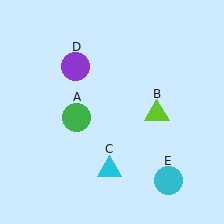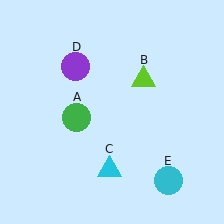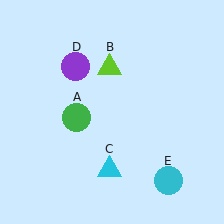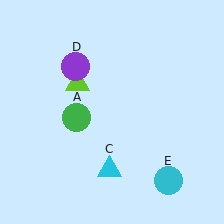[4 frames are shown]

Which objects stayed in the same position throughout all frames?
Green circle (object A) and cyan triangle (object C) and purple circle (object D) and cyan circle (object E) remained stationary.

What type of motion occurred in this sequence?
The lime triangle (object B) rotated counterclockwise around the center of the scene.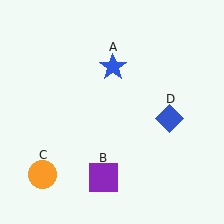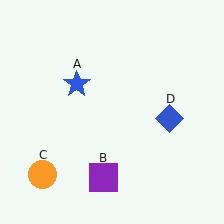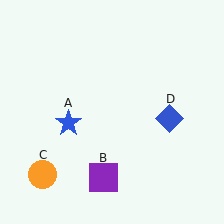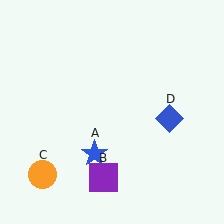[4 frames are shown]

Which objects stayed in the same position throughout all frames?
Purple square (object B) and orange circle (object C) and blue diamond (object D) remained stationary.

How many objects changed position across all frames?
1 object changed position: blue star (object A).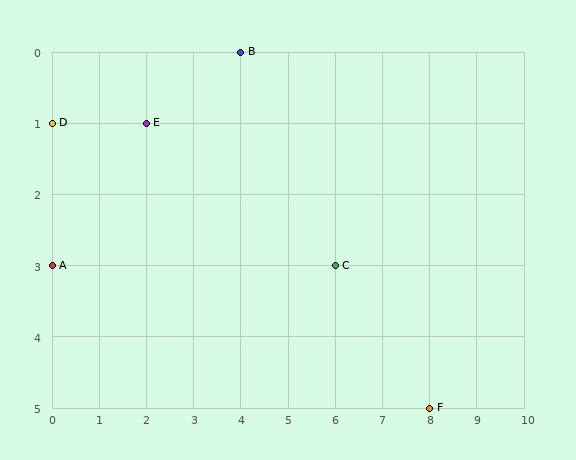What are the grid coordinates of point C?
Point C is at grid coordinates (6, 3).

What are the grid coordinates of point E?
Point E is at grid coordinates (2, 1).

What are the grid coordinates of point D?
Point D is at grid coordinates (0, 1).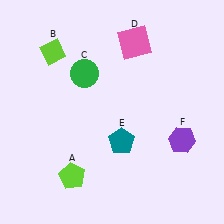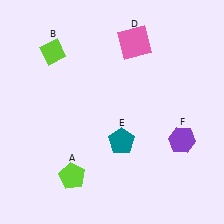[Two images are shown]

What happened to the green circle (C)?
The green circle (C) was removed in Image 2. It was in the top-left area of Image 1.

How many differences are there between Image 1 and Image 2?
There is 1 difference between the two images.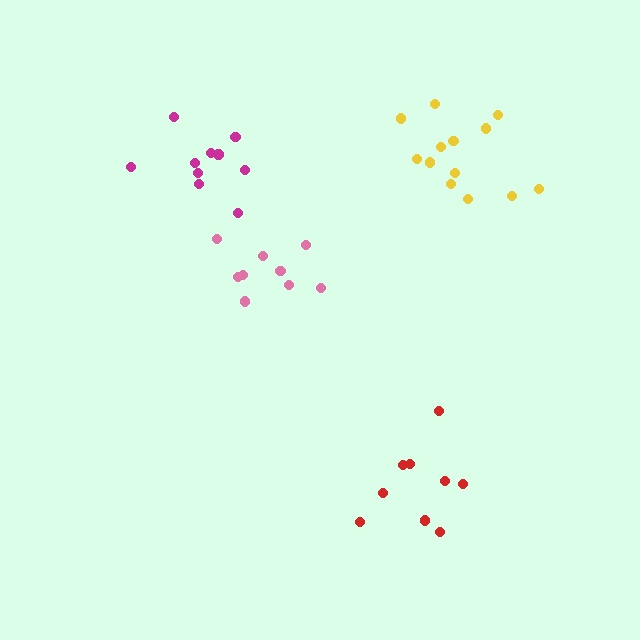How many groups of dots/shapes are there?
There are 4 groups.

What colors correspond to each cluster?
The clusters are colored: red, yellow, magenta, pink.